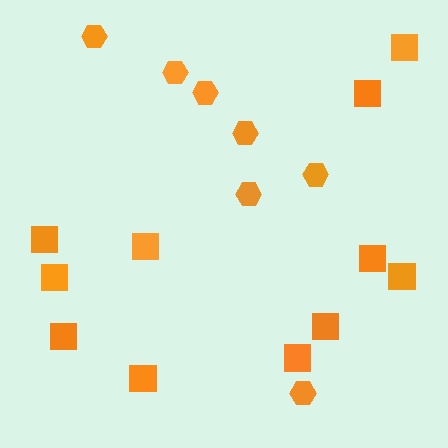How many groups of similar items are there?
There are 2 groups: one group of squares (11) and one group of hexagons (7).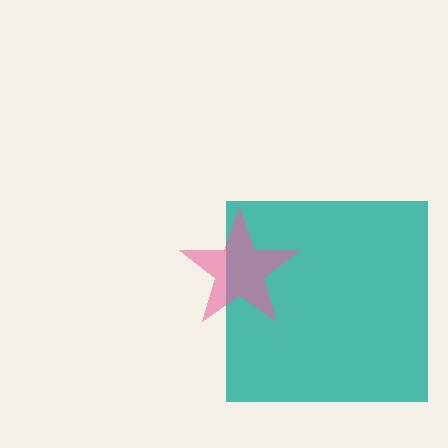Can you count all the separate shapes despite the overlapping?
Yes, there are 2 separate shapes.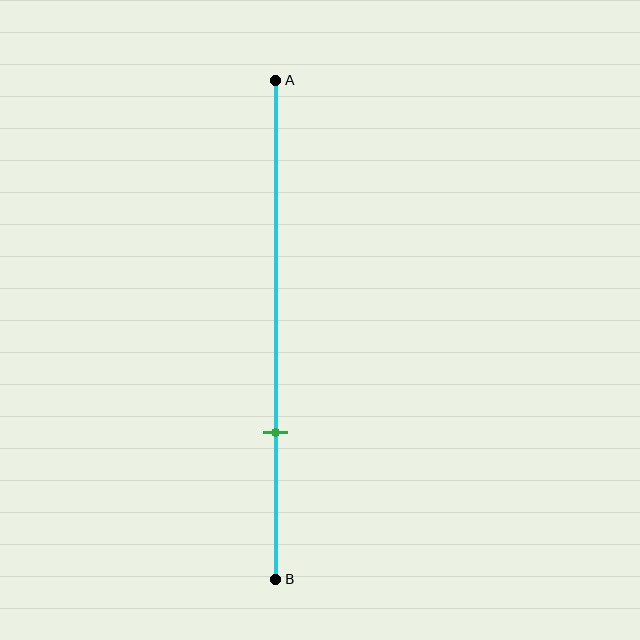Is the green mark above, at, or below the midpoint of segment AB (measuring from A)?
The green mark is below the midpoint of segment AB.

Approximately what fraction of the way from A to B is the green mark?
The green mark is approximately 70% of the way from A to B.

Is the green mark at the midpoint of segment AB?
No, the mark is at about 70% from A, not at the 50% midpoint.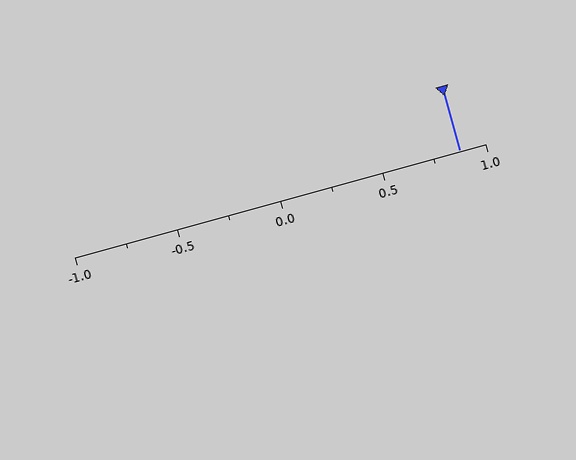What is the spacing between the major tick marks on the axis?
The major ticks are spaced 0.5 apart.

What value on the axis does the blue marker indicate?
The marker indicates approximately 0.88.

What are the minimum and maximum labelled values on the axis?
The axis runs from -1.0 to 1.0.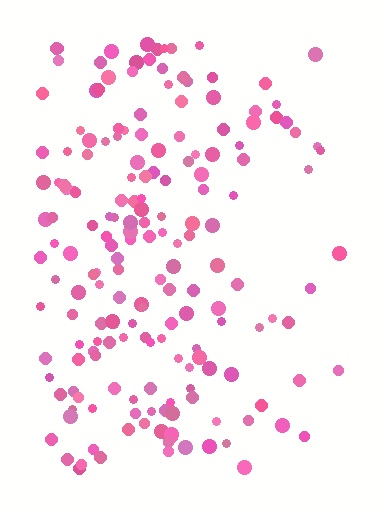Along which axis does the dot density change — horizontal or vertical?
Horizontal.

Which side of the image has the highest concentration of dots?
The left.